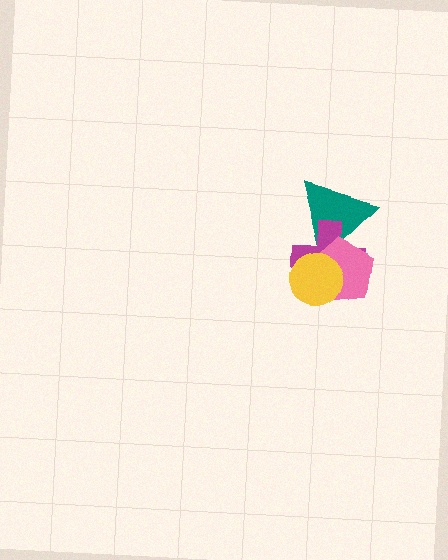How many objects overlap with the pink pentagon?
3 objects overlap with the pink pentagon.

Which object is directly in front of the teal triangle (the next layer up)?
The magenta cross is directly in front of the teal triangle.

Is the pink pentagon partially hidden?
Yes, it is partially covered by another shape.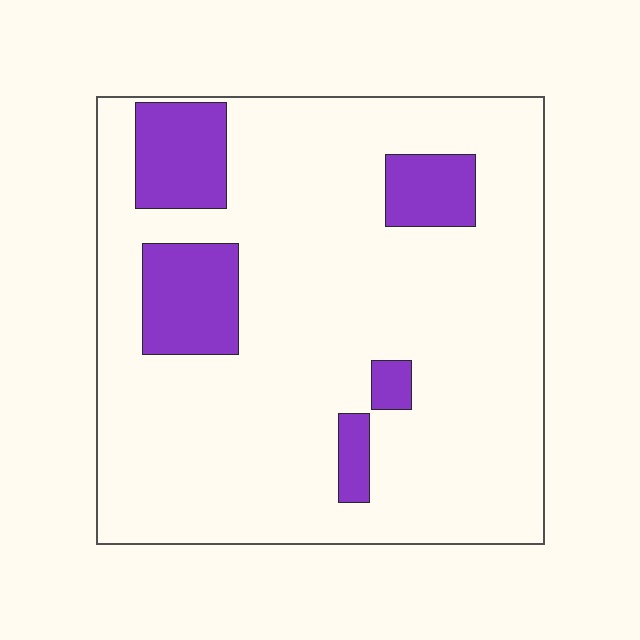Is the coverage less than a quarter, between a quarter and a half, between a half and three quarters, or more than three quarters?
Less than a quarter.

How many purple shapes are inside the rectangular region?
5.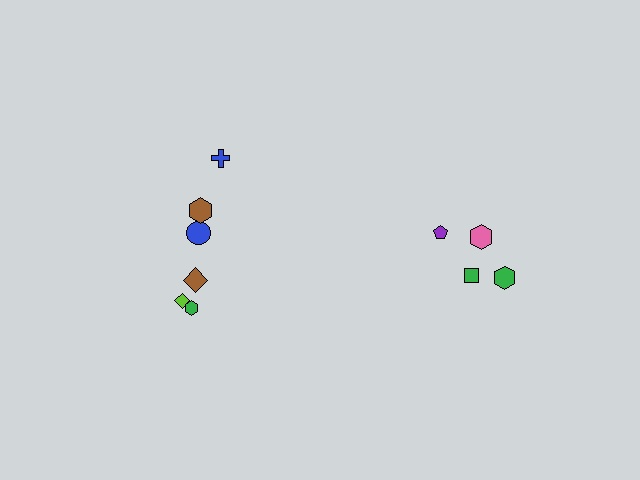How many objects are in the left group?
There are 6 objects.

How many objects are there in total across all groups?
There are 10 objects.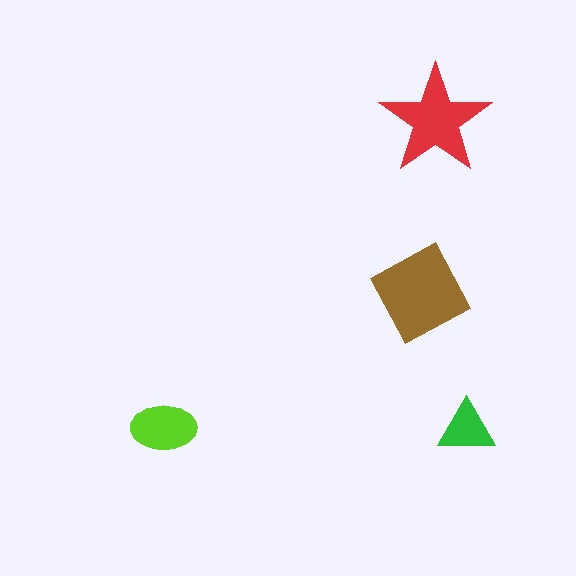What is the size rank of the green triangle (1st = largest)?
4th.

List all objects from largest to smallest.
The brown square, the red star, the lime ellipse, the green triangle.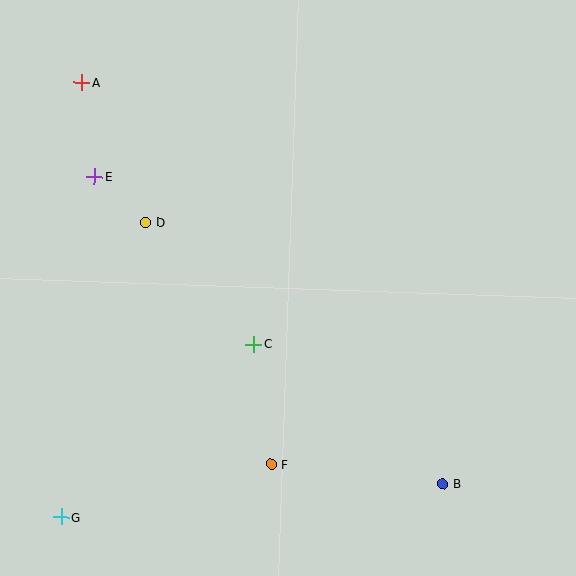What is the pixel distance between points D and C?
The distance between D and C is 162 pixels.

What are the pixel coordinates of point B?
Point B is at (443, 484).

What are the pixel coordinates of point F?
Point F is at (271, 464).